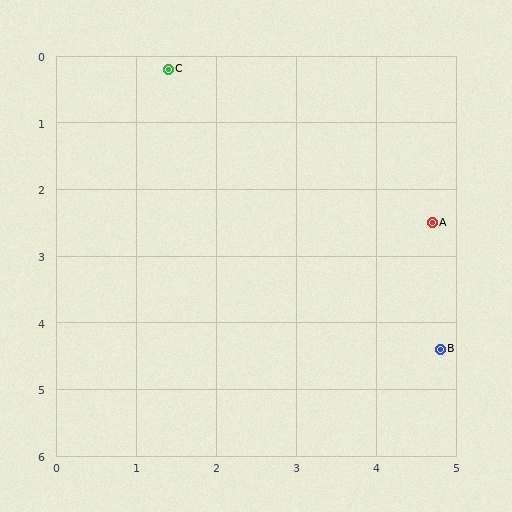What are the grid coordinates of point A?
Point A is at approximately (4.7, 2.5).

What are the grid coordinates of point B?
Point B is at approximately (4.8, 4.4).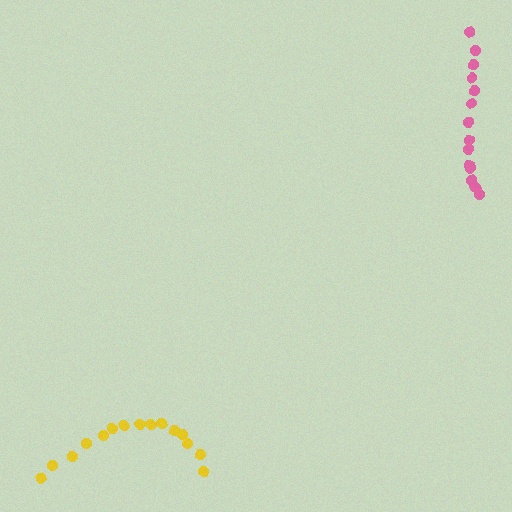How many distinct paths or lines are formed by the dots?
There are 2 distinct paths.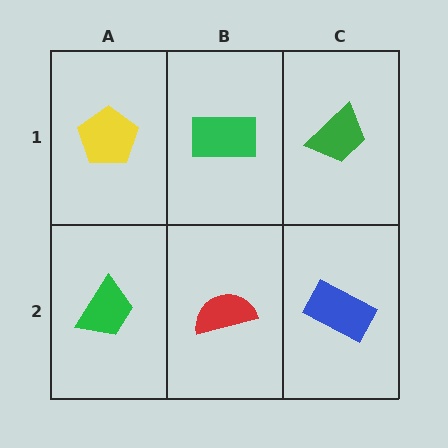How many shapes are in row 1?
3 shapes.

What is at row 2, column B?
A red semicircle.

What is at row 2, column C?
A blue rectangle.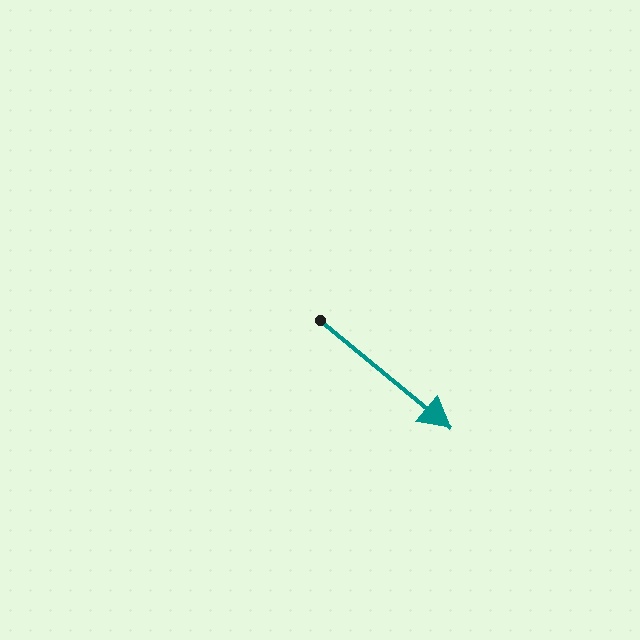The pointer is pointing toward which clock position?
Roughly 4 o'clock.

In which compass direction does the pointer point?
Southeast.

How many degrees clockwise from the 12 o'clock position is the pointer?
Approximately 130 degrees.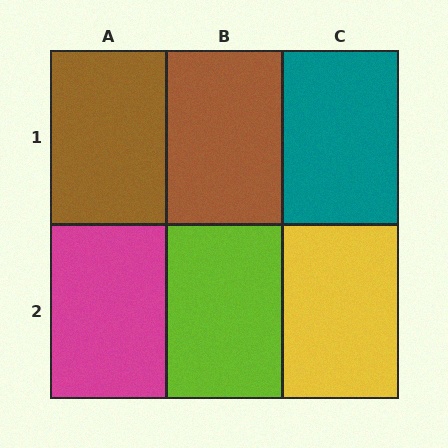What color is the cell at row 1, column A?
Brown.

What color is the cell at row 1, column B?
Brown.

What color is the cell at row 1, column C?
Teal.